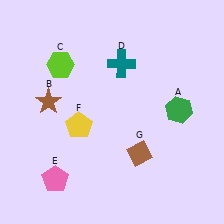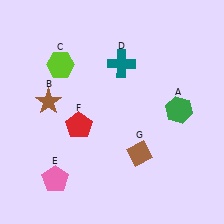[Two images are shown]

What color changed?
The pentagon (F) changed from yellow in Image 1 to red in Image 2.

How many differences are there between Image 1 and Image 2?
There is 1 difference between the two images.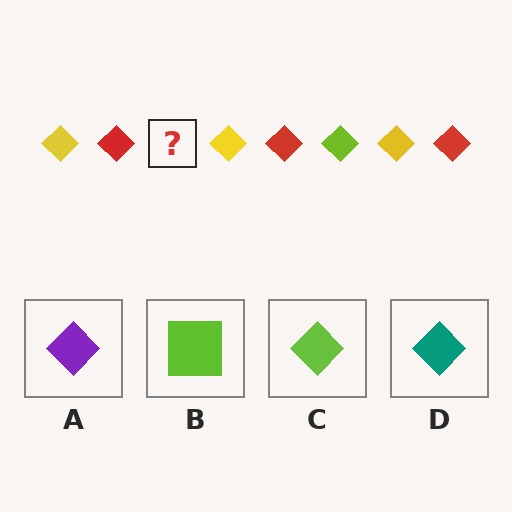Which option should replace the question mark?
Option C.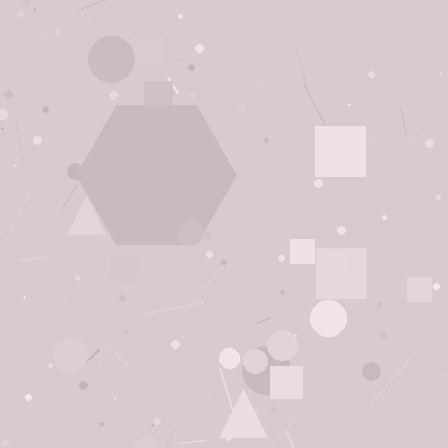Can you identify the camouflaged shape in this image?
The camouflaged shape is a hexagon.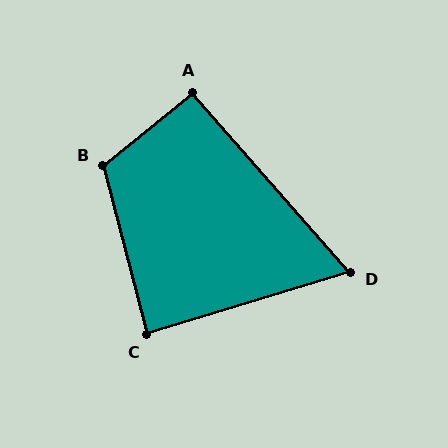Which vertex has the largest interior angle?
B, at approximately 114 degrees.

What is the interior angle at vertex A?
Approximately 92 degrees (approximately right).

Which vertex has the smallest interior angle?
D, at approximately 66 degrees.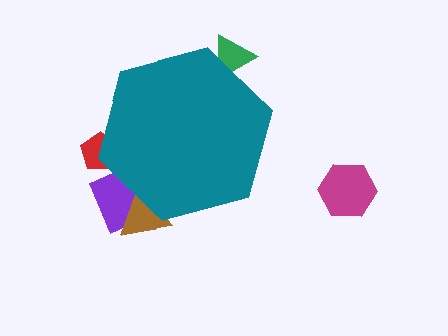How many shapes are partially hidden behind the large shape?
4 shapes are partially hidden.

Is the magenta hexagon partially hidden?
No, the magenta hexagon is fully visible.